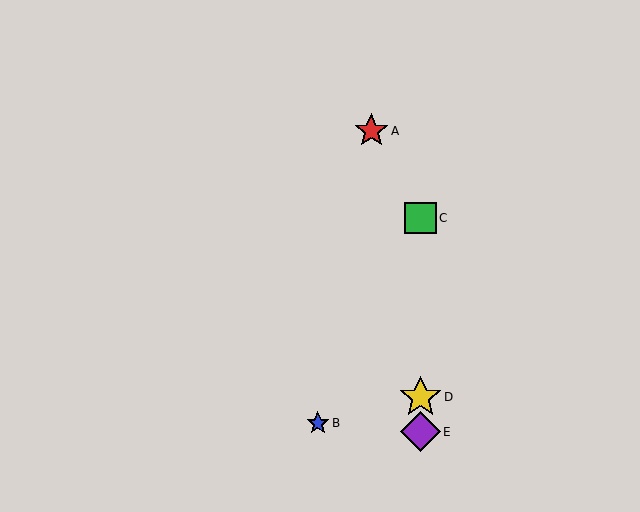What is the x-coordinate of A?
Object A is at x≈371.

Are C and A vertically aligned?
No, C is at x≈420 and A is at x≈371.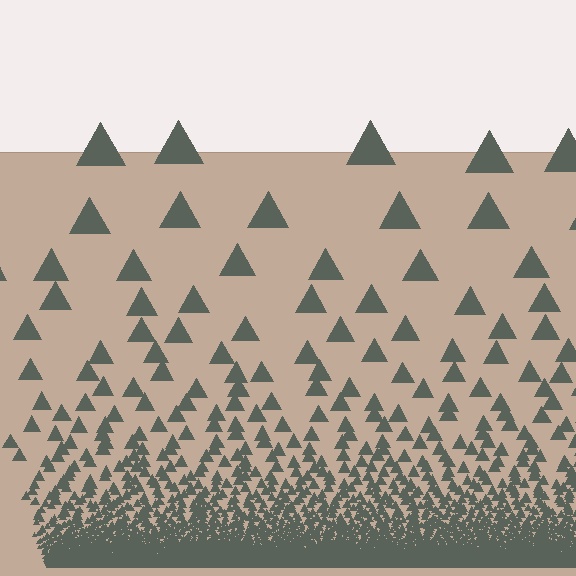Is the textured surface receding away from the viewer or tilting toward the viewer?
The surface appears to tilt toward the viewer. Texture elements get larger and sparser toward the top.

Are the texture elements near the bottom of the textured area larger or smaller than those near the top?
Smaller. The gradient is inverted — elements near the bottom are smaller and denser.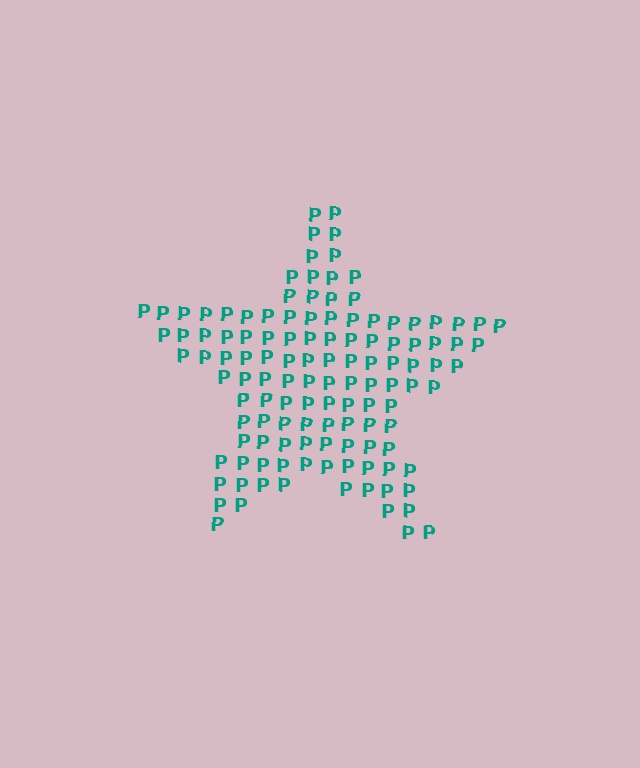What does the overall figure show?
The overall figure shows a star.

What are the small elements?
The small elements are letter P's.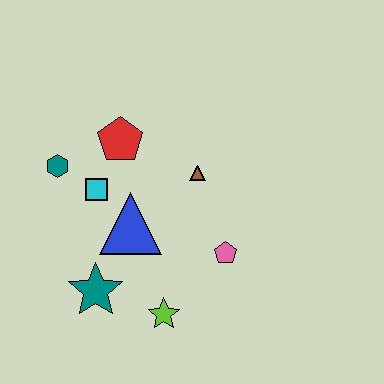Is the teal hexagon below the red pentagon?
Yes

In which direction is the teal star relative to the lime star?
The teal star is to the left of the lime star.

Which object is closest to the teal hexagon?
The cyan square is closest to the teal hexagon.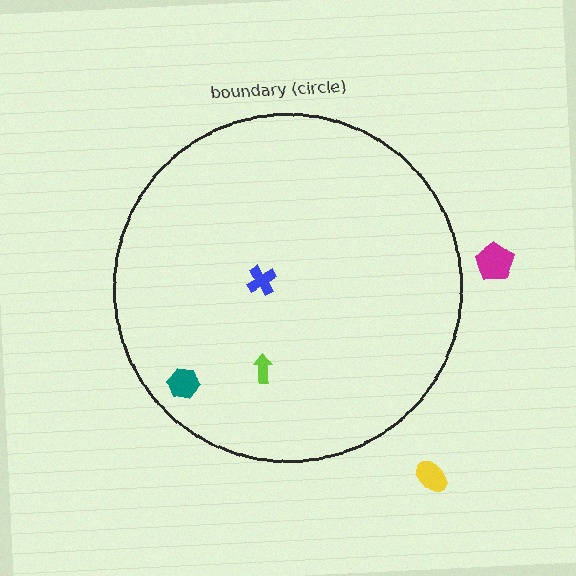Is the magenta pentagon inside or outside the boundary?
Outside.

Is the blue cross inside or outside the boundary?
Inside.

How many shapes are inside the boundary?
3 inside, 2 outside.